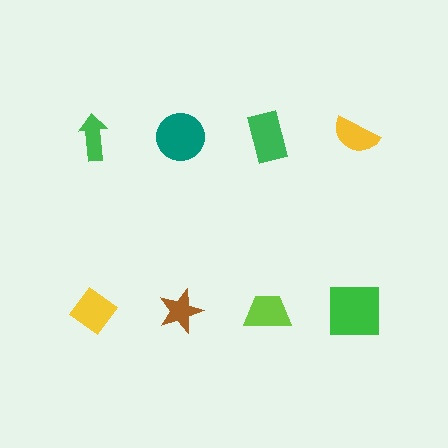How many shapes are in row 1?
4 shapes.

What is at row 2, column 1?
A yellow diamond.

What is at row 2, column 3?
A lime trapezoid.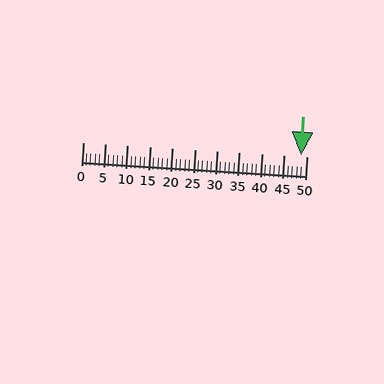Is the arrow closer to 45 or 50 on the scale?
The arrow is closer to 50.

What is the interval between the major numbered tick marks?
The major tick marks are spaced 5 units apart.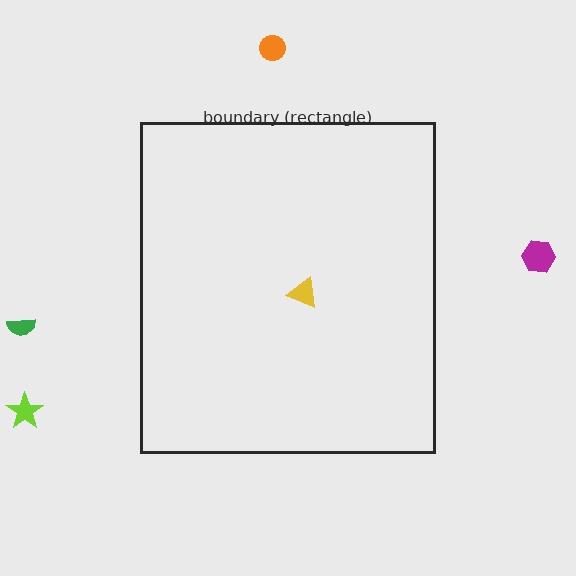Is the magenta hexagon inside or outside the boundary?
Outside.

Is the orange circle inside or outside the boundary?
Outside.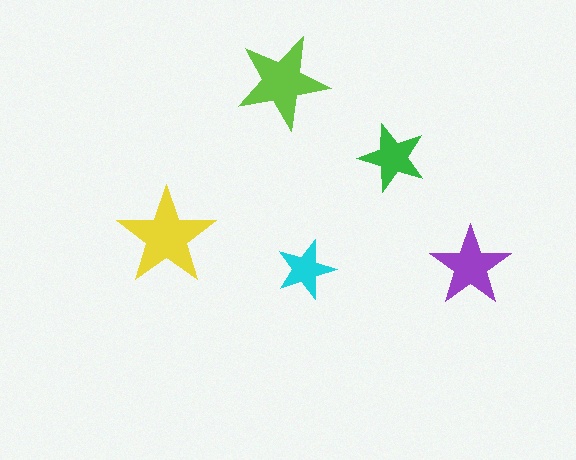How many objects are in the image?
There are 5 objects in the image.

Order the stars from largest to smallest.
the yellow one, the lime one, the purple one, the green one, the cyan one.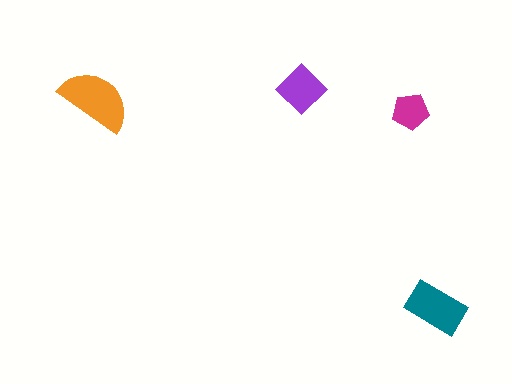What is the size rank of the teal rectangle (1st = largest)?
2nd.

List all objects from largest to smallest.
The orange semicircle, the teal rectangle, the purple diamond, the magenta pentagon.